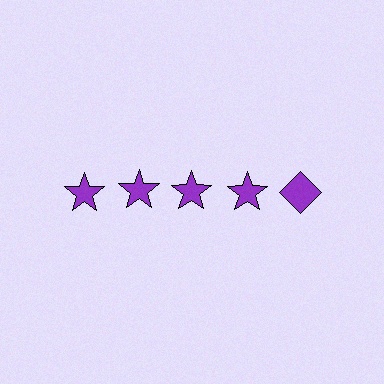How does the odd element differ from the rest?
It has a different shape: diamond instead of star.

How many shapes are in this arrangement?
There are 5 shapes arranged in a grid pattern.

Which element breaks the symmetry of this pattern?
The purple diamond in the top row, rightmost column breaks the symmetry. All other shapes are purple stars.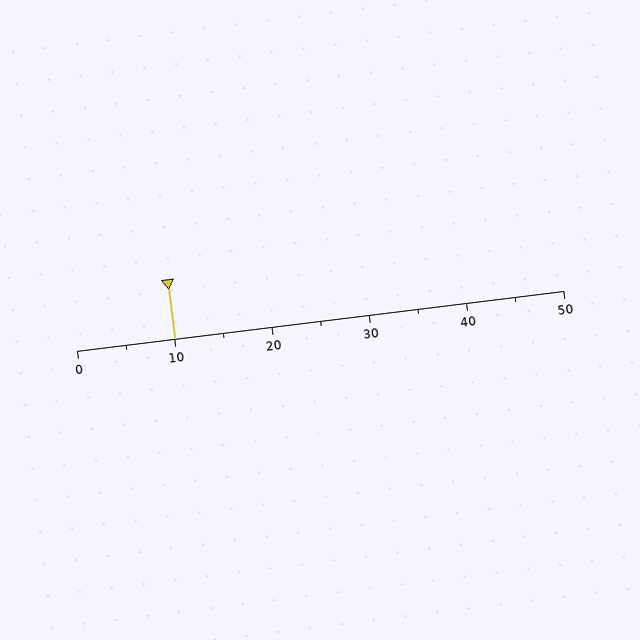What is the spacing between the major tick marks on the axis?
The major ticks are spaced 10 apart.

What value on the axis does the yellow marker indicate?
The marker indicates approximately 10.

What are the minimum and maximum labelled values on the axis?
The axis runs from 0 to 50.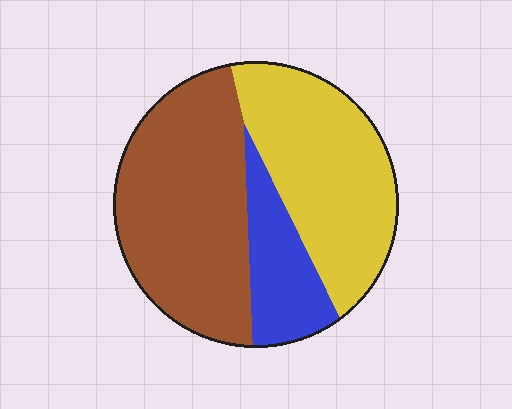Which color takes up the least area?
Blue, at roughly 15%.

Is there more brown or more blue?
Brown.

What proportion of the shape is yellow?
Yellow covers roughly 40% of the shape.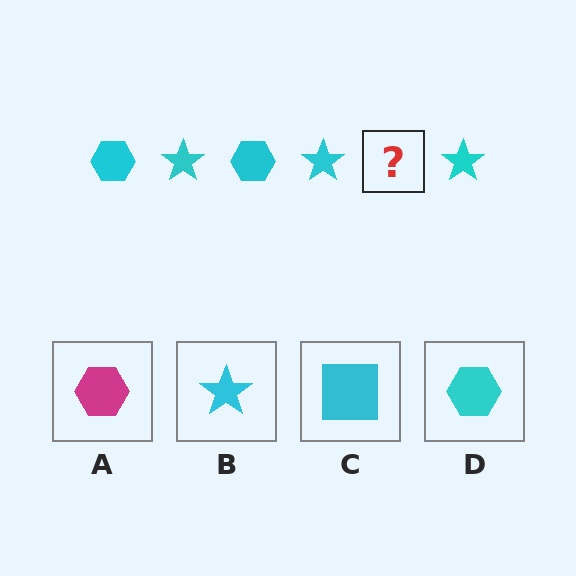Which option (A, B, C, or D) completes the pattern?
D.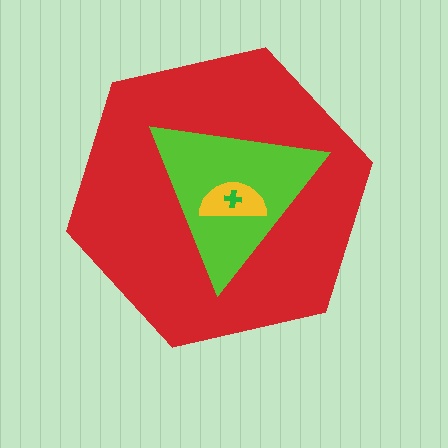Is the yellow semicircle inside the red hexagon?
Yes.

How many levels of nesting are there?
4.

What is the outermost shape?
The red hexagon.